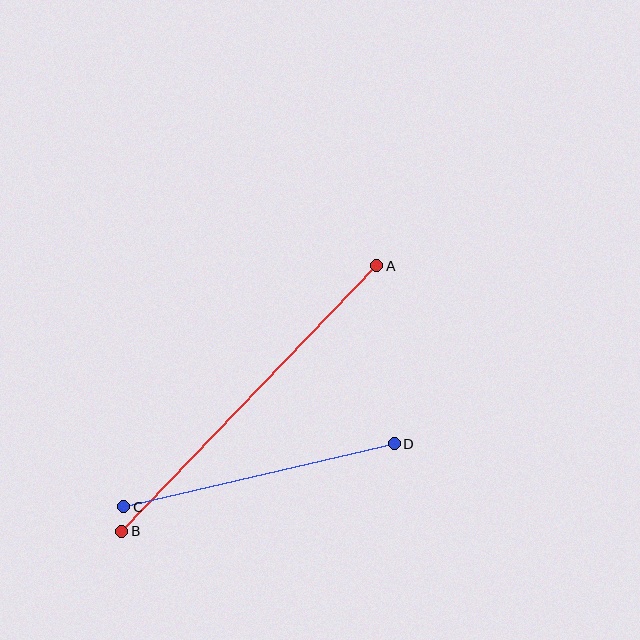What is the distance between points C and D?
The distance is approximately 278 pixels.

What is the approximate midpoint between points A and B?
The midpoint is at approximately (249, 399) pixels.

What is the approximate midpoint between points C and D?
The midpoint is at approximately (259, 475) pixels.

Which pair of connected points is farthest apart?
Points A and B are farthest apart.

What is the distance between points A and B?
The distance is approximately 368 pixels.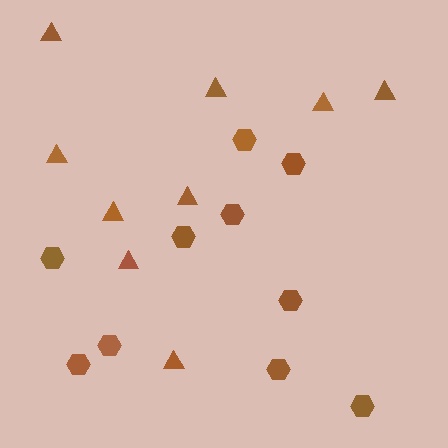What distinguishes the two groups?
There are 2 groups: one group of triangles (9) and one group of hexagons (10).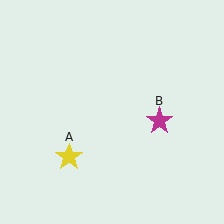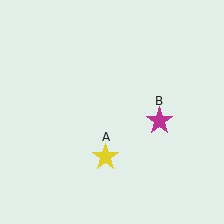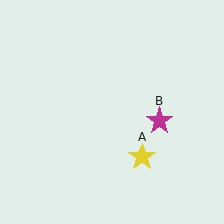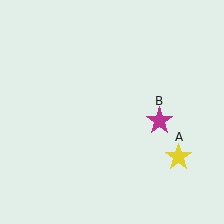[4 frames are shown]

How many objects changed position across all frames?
1 object changed position: yellow star (object A).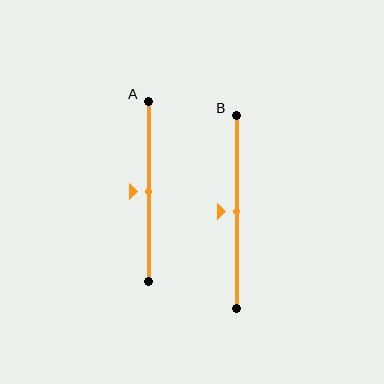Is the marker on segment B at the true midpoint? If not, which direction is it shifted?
Yes, the marker on segment B is at the true midpoint.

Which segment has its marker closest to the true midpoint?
Segment A has its marker closest to the true midpoint.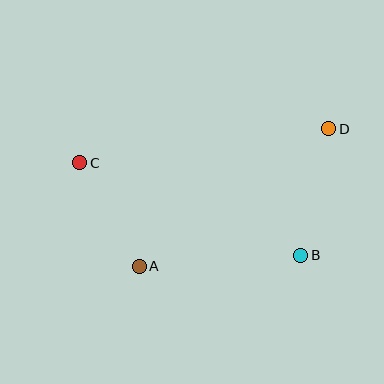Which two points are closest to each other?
Points A and C are closest to each other.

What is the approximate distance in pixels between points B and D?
The distance between B and D is approximately 130 pixels.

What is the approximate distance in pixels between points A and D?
The distance between A and D is approximately 234 pixels.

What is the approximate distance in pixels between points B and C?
The distance between B and C is approximately 240 pixels.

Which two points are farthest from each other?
Points C and D are farthest from each other.